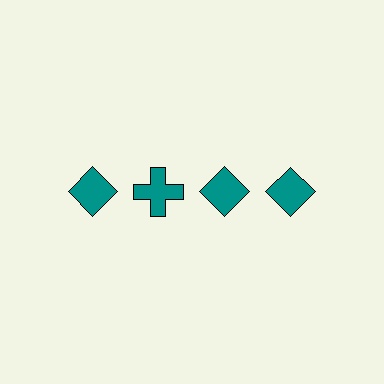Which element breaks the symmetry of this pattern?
The teal cross in the top row, second from left column breaks the symmetry. All other shapes are teal diamonds.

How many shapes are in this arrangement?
There are 4 shapes arranged in a grid pattern.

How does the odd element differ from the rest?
It has a different shape: cross instead of diamond.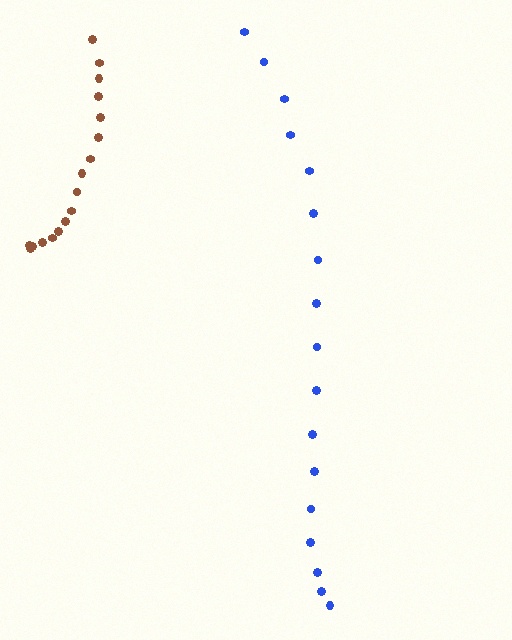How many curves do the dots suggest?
There are 2 distinct paths.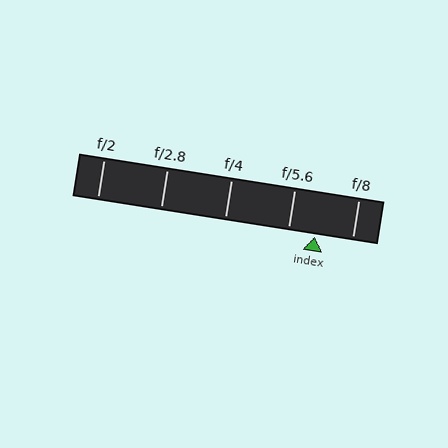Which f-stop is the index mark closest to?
The index mark is closest to f/5.6.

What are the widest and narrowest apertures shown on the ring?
The widest aperture shown is f/2 and the narrowest is f/8.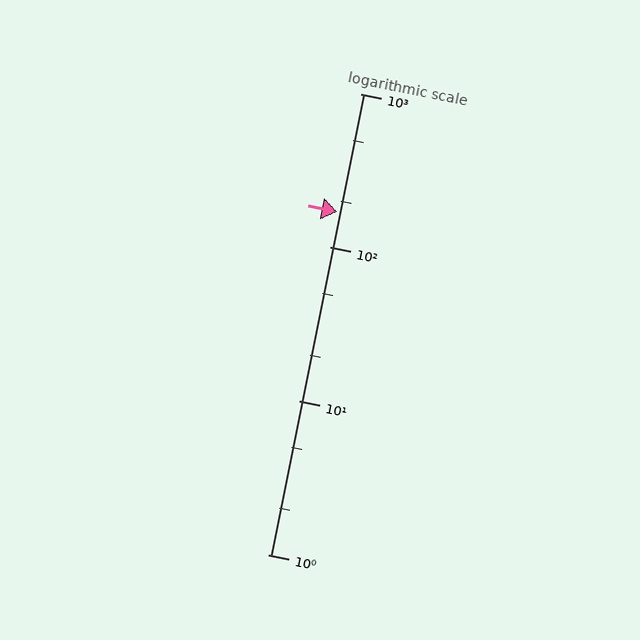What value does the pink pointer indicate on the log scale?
The pointer indicates approximately 170.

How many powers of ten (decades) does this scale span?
The scale spans 3 decades, from 1 to 1000.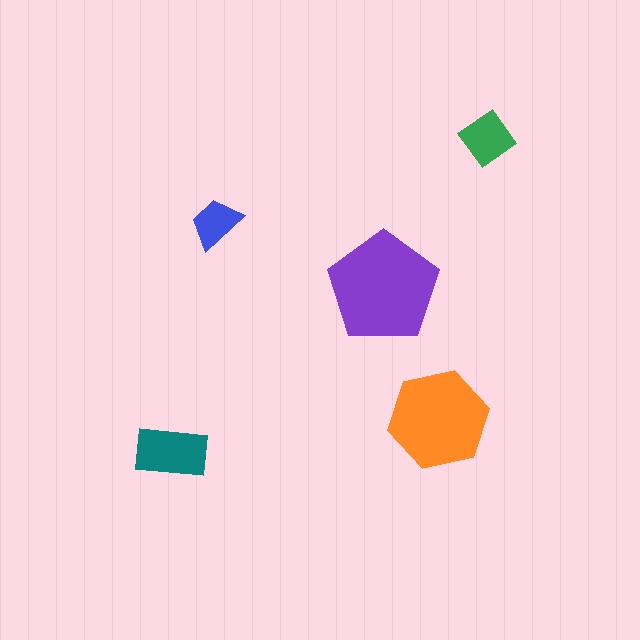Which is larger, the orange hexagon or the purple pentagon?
The purple pentagon.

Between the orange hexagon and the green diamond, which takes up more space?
The orange hexagon.